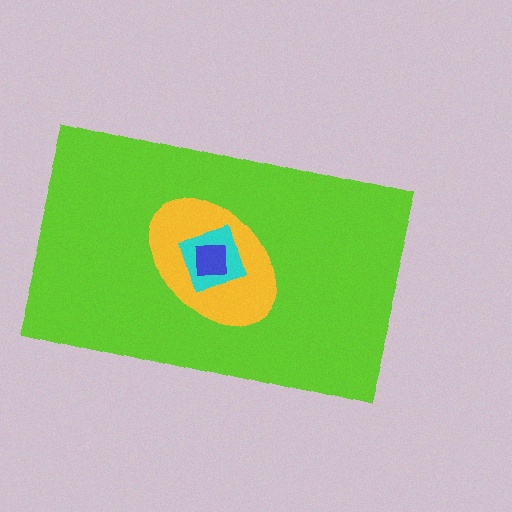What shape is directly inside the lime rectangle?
The yellow ellipse.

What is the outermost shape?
The lime rectangle.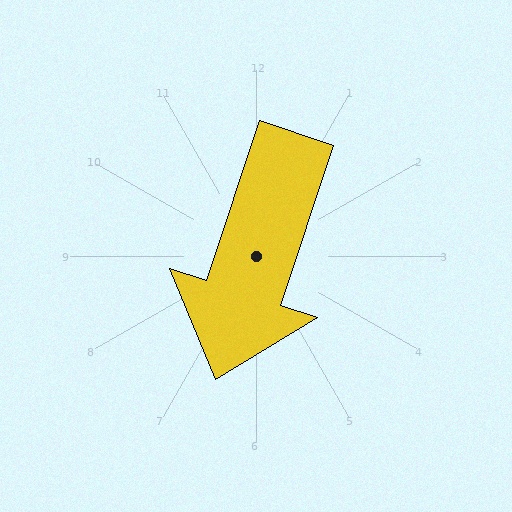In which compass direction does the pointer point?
South.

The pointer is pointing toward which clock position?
Roughly 7 o'clock.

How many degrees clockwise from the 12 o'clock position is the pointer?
Approximately 198 degrees.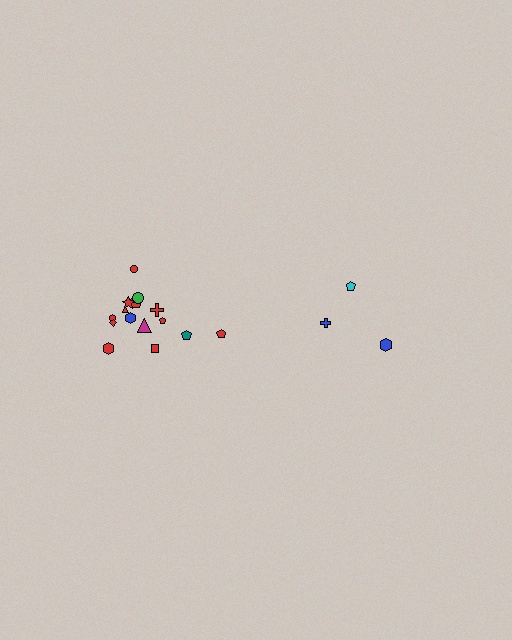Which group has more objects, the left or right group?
The left group.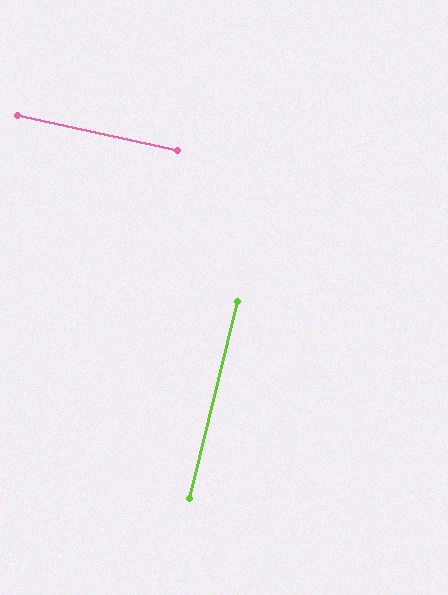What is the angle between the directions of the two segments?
Approximately 88 degrees.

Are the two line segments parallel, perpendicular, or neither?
Perpendicular — they meet at approximately 88°.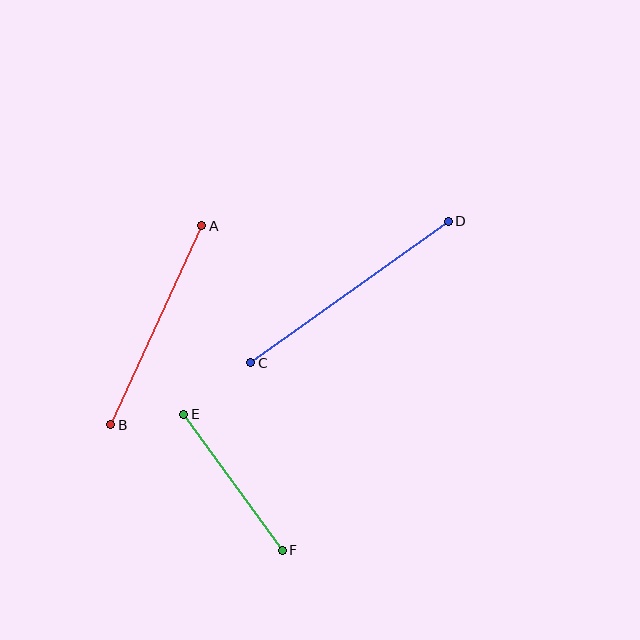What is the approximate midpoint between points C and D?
The midpoint is at approximately (350, 292) pixels.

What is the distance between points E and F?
The distance is approximately 168 pixels.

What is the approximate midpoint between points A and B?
The midpoint is at approximately (156, 325) pixels.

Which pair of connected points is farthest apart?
Points C and D are farthest apart.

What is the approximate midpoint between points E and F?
The midpoint is at approximately (233, 482) pixels.